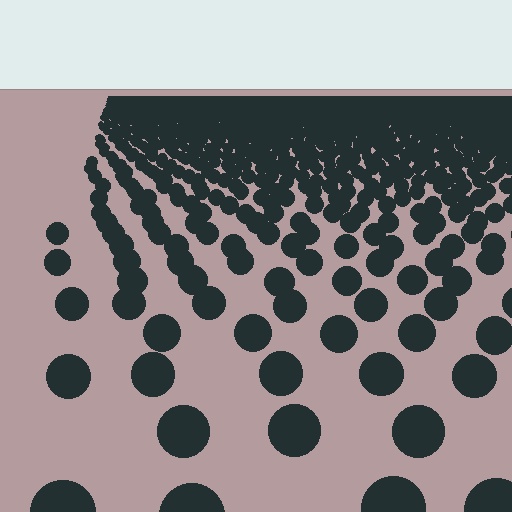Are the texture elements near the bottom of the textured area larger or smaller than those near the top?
Larger. Near the bottom, elements are closer to the viewer and appear at a bigger on-screen size.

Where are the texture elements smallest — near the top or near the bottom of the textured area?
Near the top.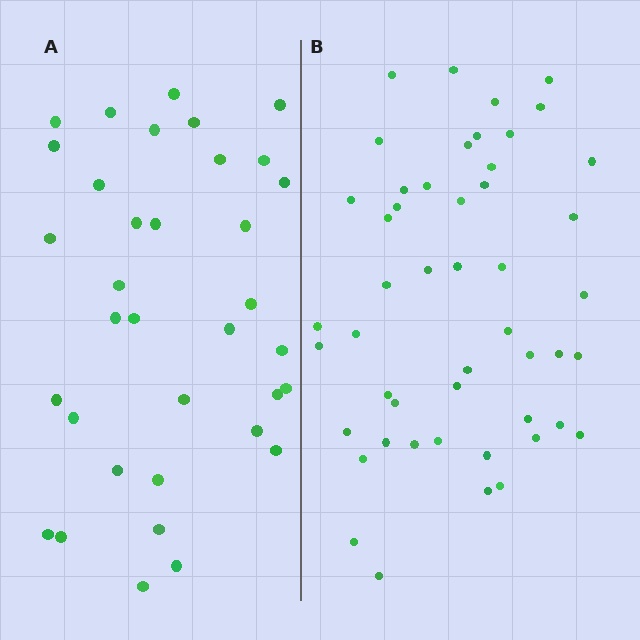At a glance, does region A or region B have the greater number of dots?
Region B (the right region) has more dots.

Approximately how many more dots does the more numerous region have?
Region B has approximately 15 more dots than region A.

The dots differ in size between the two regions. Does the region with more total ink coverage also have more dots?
No. Region A has more total ink coverage because its dots are larger, but region B actually contains more individual dots. Total area can be misleading — the number of items is what matters here.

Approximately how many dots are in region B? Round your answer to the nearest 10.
About 50 dots. (The exact count is 49, which rounds to 50.)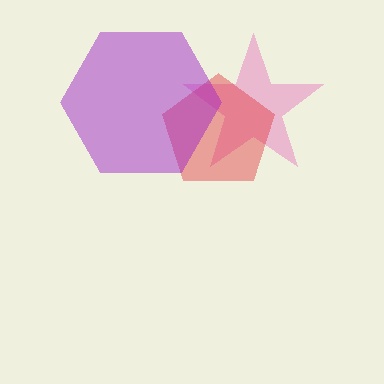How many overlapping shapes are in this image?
There are 3 overlapping shapes in the image.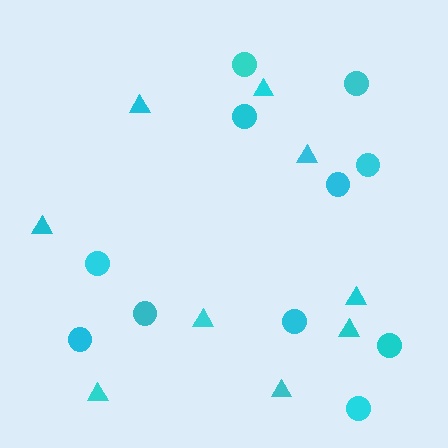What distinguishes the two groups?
There are 2 groups: one group of triangles (9) and one group of circles (11).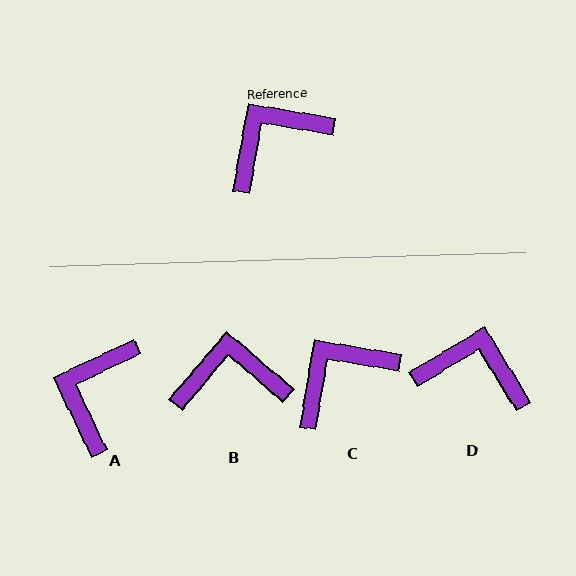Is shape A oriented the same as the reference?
No, it is off by about 35 degrees.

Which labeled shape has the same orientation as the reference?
C.